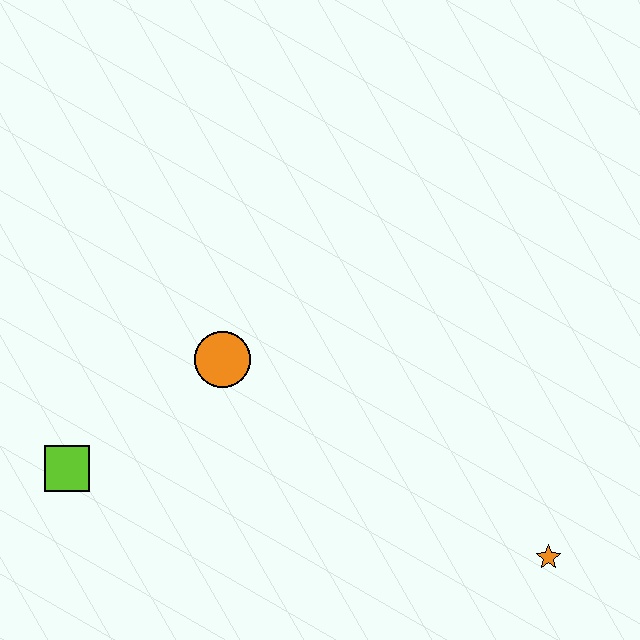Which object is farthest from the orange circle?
The orange star is farthest from the orange circle.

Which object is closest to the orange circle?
The lime square is closest to the orange circle.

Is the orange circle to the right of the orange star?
No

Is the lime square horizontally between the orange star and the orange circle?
No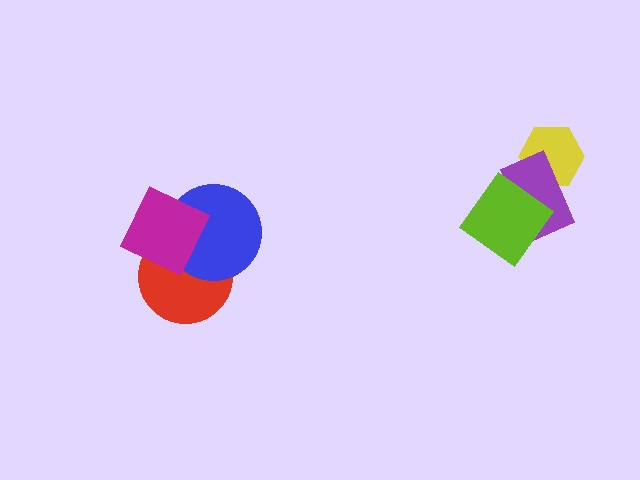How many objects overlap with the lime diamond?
1 object overlaps with the lime diamond.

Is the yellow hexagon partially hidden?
Yes, it is partially covered by another shape.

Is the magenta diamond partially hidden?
No, no other shape covers it.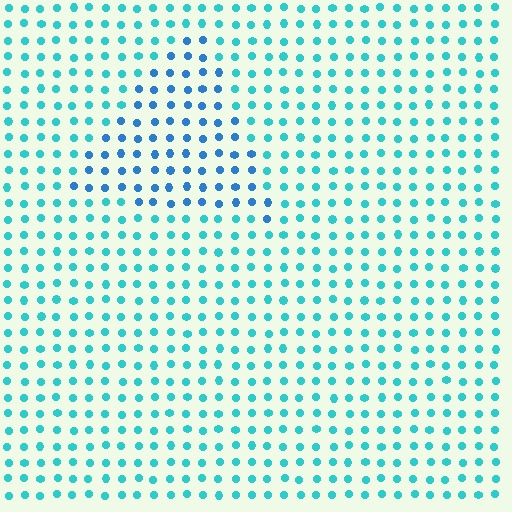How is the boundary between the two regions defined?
The boundary is defined purely by a slight shift in hue (about 31 degrees). Spacing, size, and orientation are identical on both sides.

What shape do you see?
I see a triangle.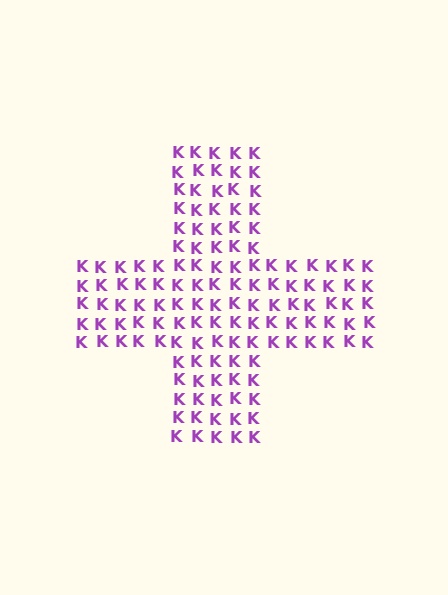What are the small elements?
The small elements are letter K's.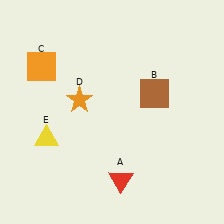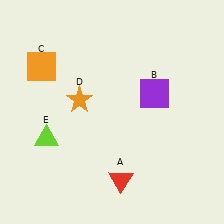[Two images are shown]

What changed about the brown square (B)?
In Image 1, B is brown. In Image 2, it changed to purple.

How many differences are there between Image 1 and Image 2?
There are 2 differences between the two images.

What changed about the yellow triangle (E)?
In Image 1, E is yellow. In Image 2, it changed to lime.